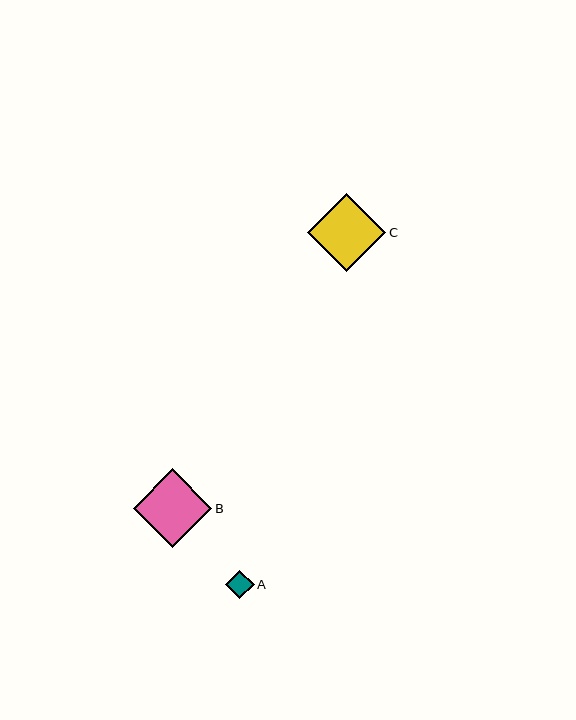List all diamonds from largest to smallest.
From largest to smallest: B, C, A.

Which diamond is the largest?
Diamond B is the largest with a size of approximately 79 pixels.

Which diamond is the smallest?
Diamond A is the smallest with a size of approximately 28 pixels.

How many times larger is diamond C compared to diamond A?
Diamond C is approximately 2.8 times the size of diamond A.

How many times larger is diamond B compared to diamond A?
Diamond B is approximately 2.8 times the size of diamond A.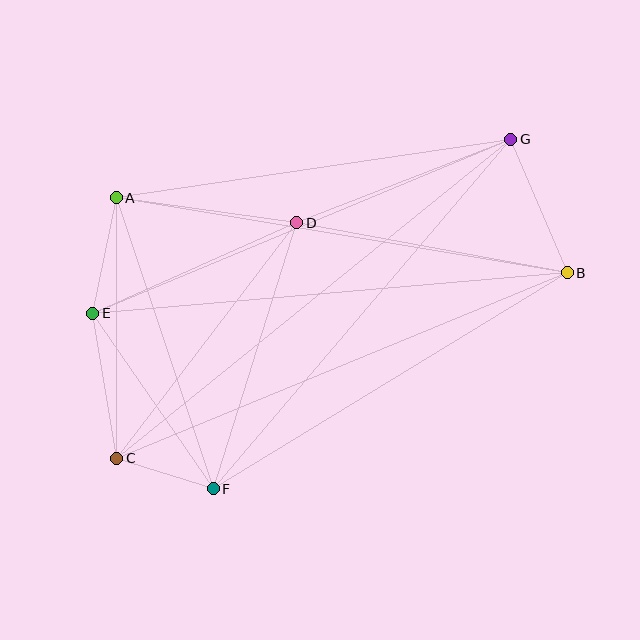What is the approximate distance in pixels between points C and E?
The distance between C and E is approximately 147 pixels.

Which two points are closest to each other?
Points C and F are closest to each other.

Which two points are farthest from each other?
Points C and G are farthest from each other.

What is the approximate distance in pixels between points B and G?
The distance between B and G is approximately 145 pixels.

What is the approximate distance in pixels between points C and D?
The distance between C and D is approximately 296 pixels.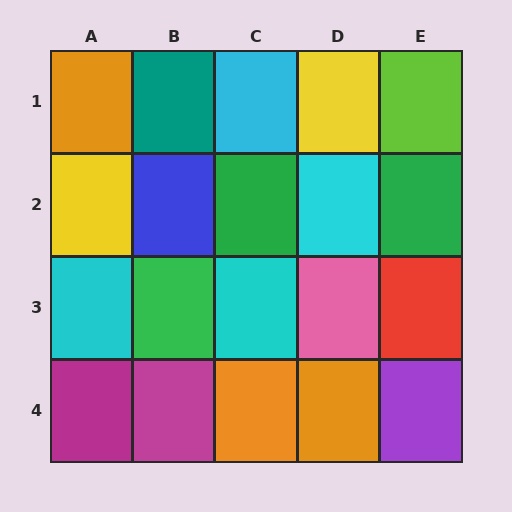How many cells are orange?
3 cells are orange.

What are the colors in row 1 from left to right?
Orange, teal, cyan, yellow, lime.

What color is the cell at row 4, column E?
Purple.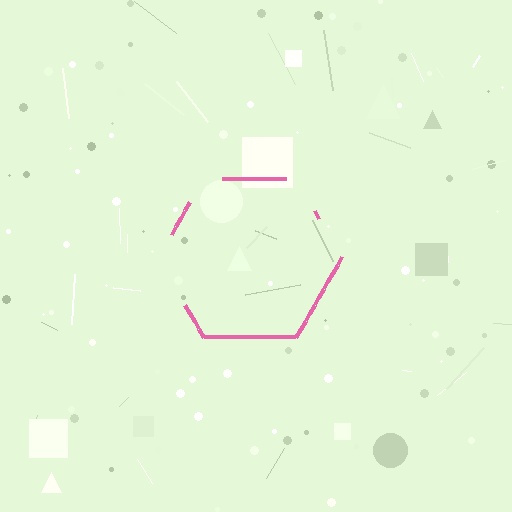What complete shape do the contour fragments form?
The contour fragments form a hexagon.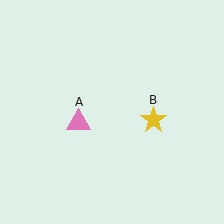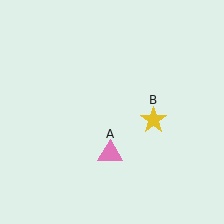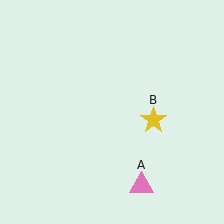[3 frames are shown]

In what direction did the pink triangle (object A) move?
The pink triangle (object A) moved down and to the right.